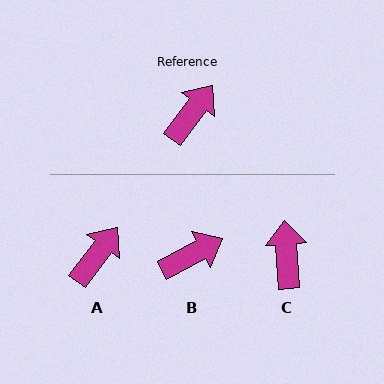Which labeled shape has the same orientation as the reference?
A.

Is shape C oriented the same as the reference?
No, it is off by about 41 degrees.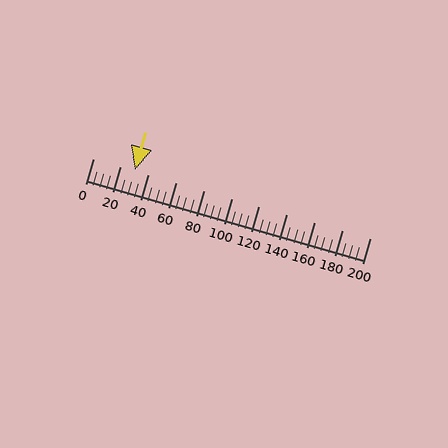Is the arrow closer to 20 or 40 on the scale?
The arrow is closer to 40.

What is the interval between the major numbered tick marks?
The major tick marks are spaced 20 units apart.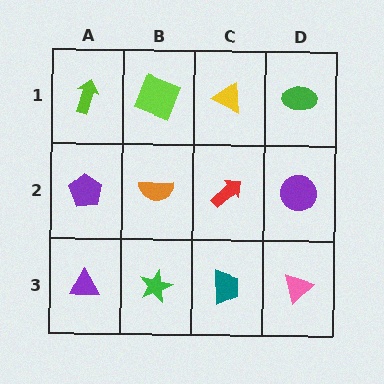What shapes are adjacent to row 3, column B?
An orange semicircle (row 2, column B), a purple triangle (row 3, column A), a teal trapezoid (row 3, column C).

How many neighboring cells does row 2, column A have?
3.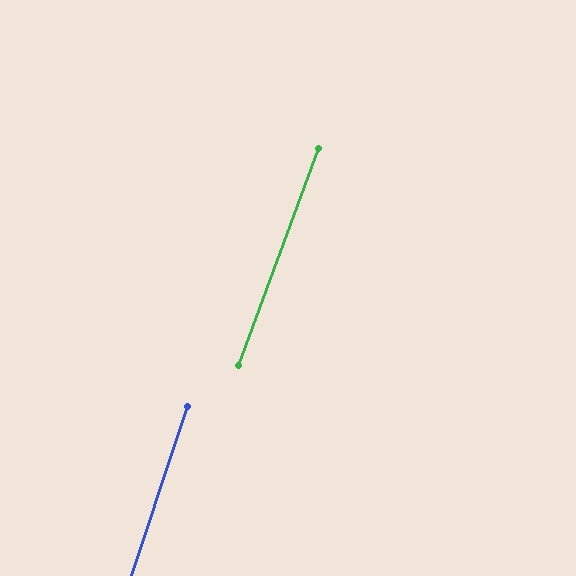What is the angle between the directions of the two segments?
Approximately 2 degrees.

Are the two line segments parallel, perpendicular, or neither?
Parallel — their directions differ by only 1.9°.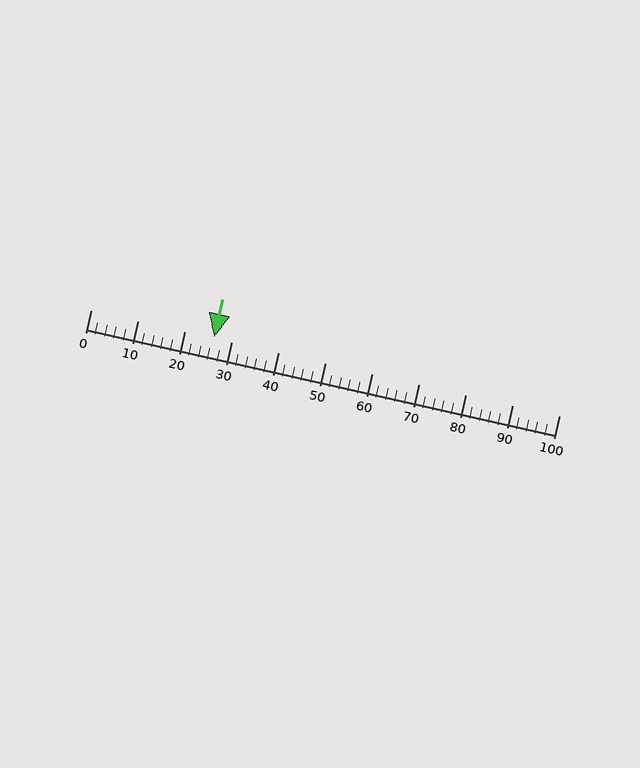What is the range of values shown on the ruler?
The ruler shows values from 0 to 100.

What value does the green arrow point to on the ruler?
The green arrow points to approximately 26.